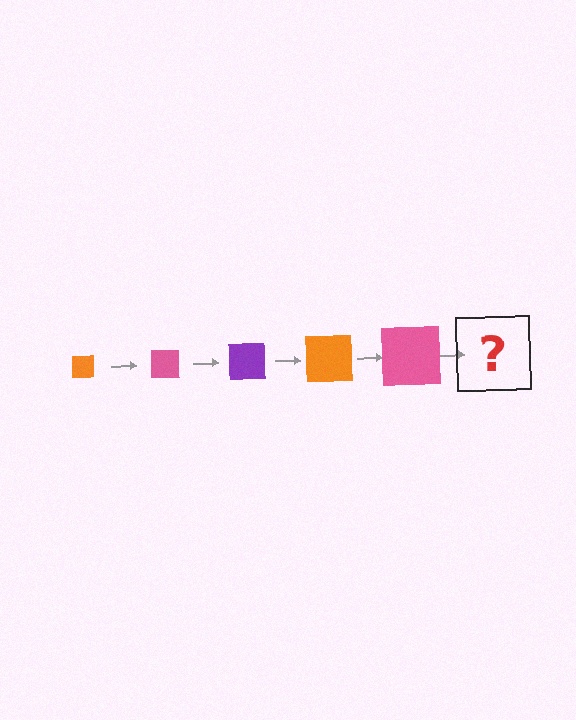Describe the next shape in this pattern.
It should be a purple square, larger than the previous one.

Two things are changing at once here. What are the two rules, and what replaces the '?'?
The two rules are that the square grows larger each step and the color cycles through orange, pink, and purple. The '?' should be a purple square, larger than the previous one.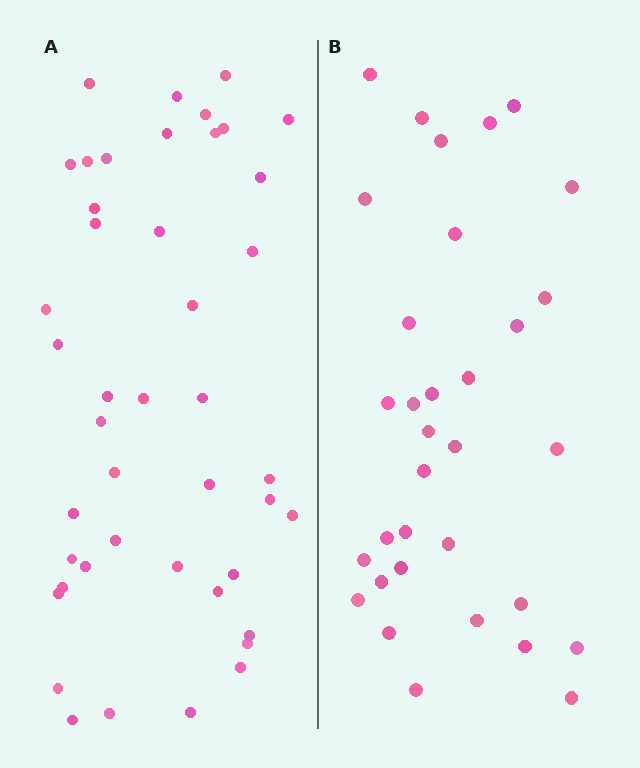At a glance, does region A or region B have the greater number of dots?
Region A (the left region) has more dots.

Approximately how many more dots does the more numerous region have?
Region A has roughly 12 or so more dots than region B.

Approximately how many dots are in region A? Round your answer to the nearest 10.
About 40 dots. (The exact count is 44, which rounds to 40.)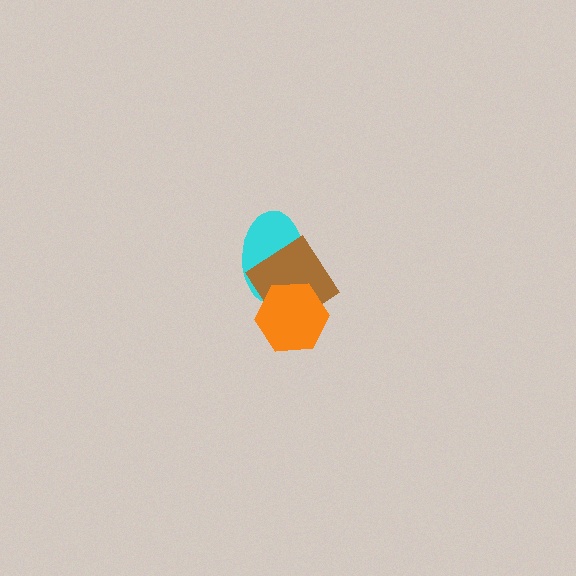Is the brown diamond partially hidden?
Yes, it is partially covered by another shape.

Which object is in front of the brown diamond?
The orange hexagon is in front of the brown diamond.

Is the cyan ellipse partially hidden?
Yes, it is partially covered by another shape.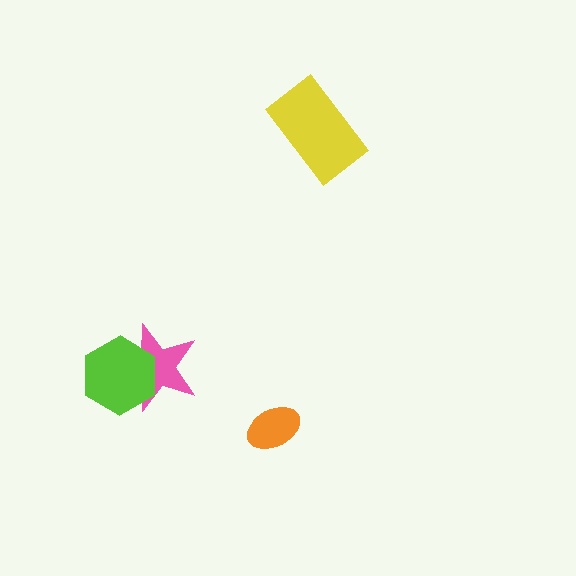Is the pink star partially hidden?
Yes, it is partially covered by another shape.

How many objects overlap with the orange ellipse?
0 objects overlap with the orange ellipse.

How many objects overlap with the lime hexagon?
1 object overlaps with the lime hexagon.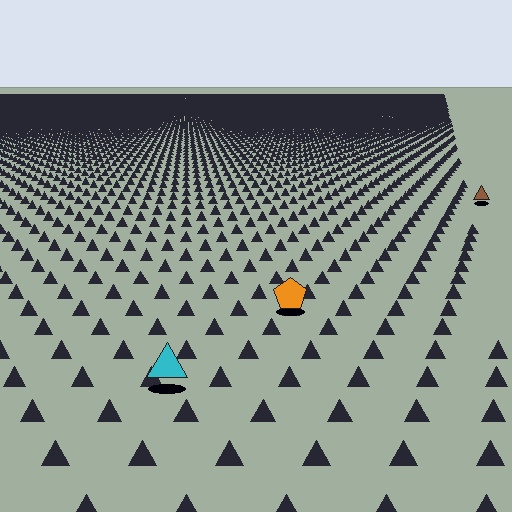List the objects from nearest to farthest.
From nearest to farthest: the cyan triangle, the orange pentagon, the brown triangle.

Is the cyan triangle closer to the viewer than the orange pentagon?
Yes. The cyan triangle is closer — you can tell from the texture gradient: the ground texture is coarser near it.